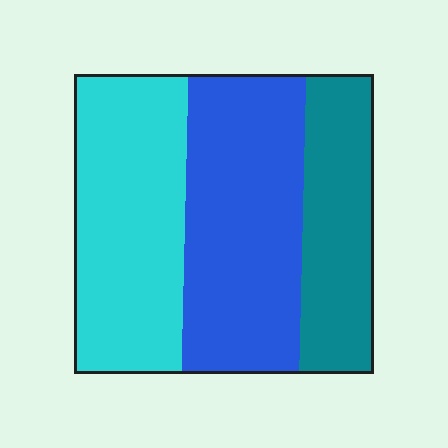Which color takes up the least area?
Teal, at roughly 25%.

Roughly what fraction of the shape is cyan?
Cyan takes up about three eighths (3/8) of the shape.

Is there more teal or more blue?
Blue.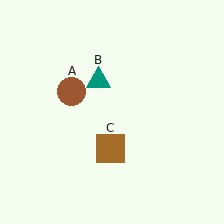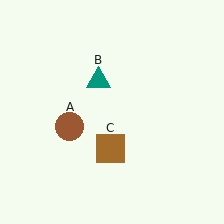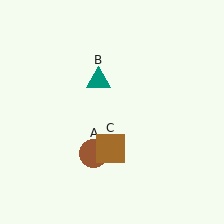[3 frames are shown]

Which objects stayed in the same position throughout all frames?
Teal triangle (object B) and brown square (object C) remained stationary.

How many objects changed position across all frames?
1 object changed position: brown circle (object A).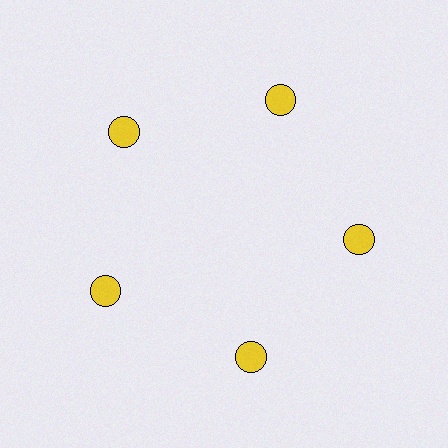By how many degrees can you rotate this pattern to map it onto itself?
The pattern maps onto itself every 72 degrees of rotation.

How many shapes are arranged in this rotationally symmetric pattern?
There are 5 shapes, arranged in 5 groups of 1.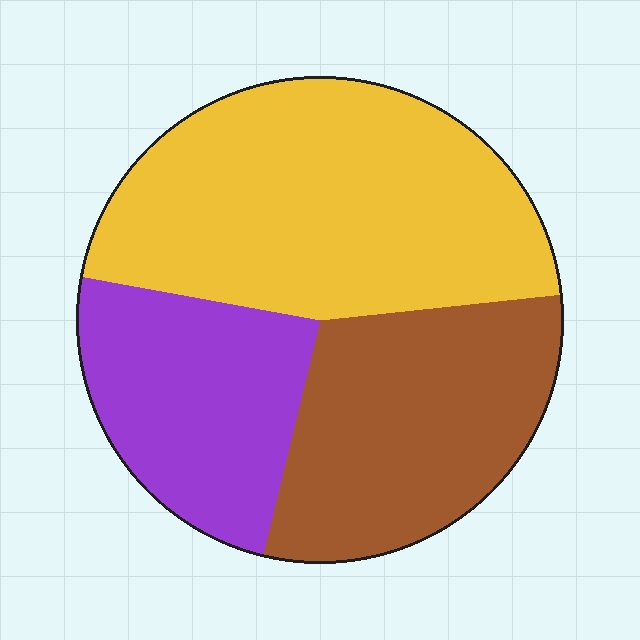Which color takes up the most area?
Yellow, at roughly 45%.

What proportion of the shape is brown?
Brown covers 30% of the shape.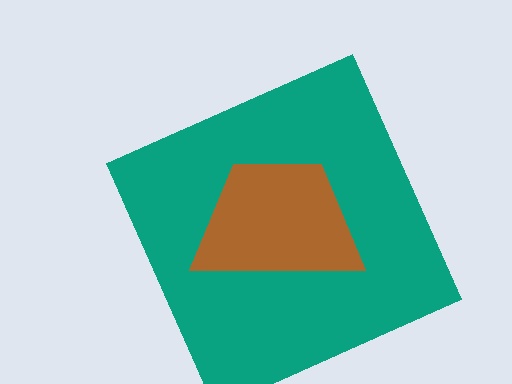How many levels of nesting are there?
2.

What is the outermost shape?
The teal square.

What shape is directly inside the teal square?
The brown trapezoid.